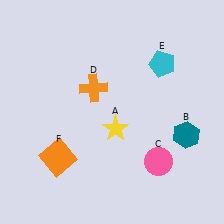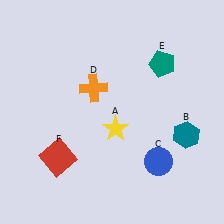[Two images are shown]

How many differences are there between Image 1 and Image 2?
There are 3 differences between the two images.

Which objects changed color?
C changed from pink to blue. E changed from cyan to teal. F changed from orange to red.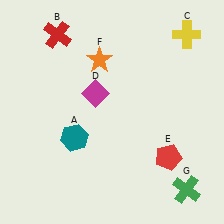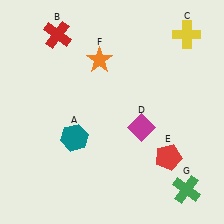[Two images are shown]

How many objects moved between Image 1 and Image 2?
1 object moved between the two images.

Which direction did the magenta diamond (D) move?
The magenta diamond (D) moved right.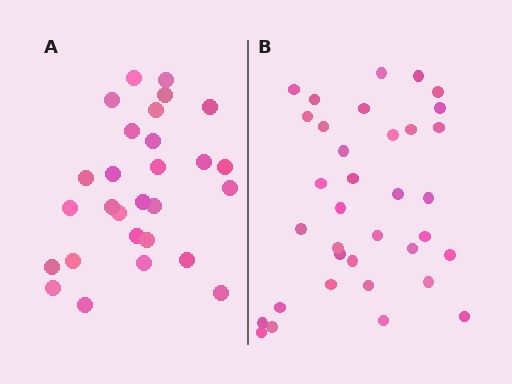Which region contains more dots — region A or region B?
Region B (the right region) has more dots.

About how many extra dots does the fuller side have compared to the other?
Region B has roughly 8 or so more dots than region A.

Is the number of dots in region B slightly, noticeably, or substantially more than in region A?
Region B has noticeably more, but not dramatically so. The ratio is roughly 1.2 to 1.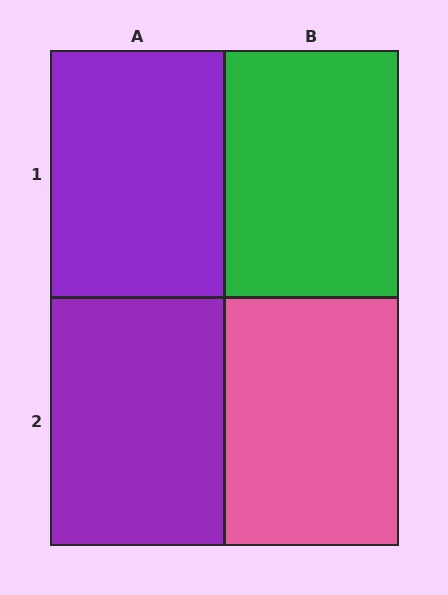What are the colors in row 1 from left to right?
Purple, green.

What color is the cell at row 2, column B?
Pink.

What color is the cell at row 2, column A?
Purple.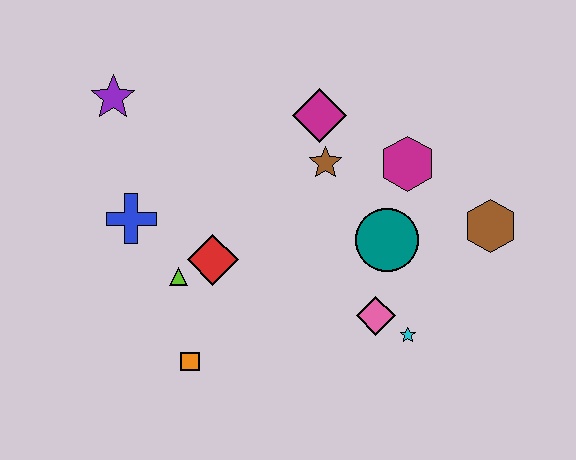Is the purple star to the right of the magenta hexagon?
No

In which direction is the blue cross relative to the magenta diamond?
The blue cross is to the left of the magenta diamond.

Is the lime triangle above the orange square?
Yes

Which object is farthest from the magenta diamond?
The orange square is farthest from the magenta diamond.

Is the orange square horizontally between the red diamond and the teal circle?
No